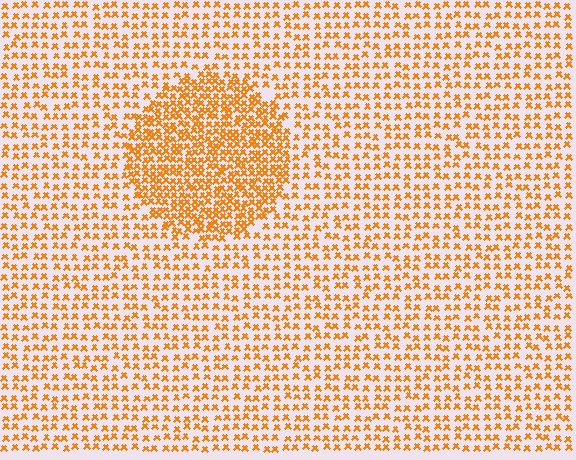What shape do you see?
I see a circle.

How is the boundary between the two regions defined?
The boundary is defined by a change in element density (approximately 2.0x ratio). All elements are the same color, size, and shape.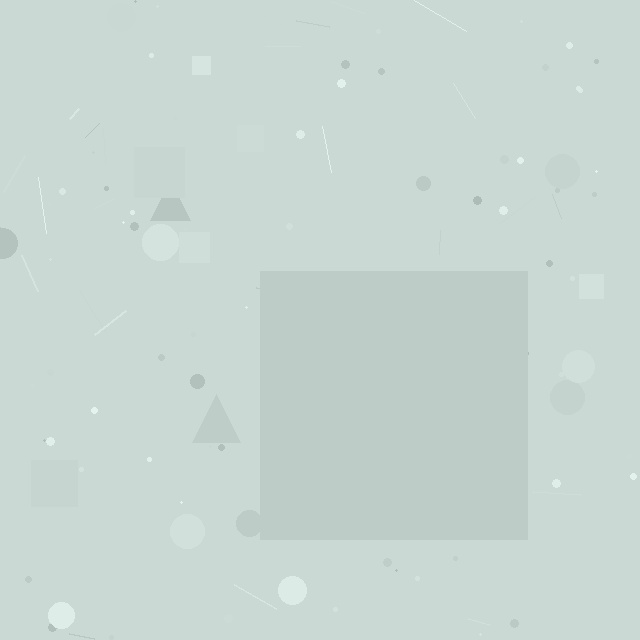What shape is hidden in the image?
A square is hidden in the image.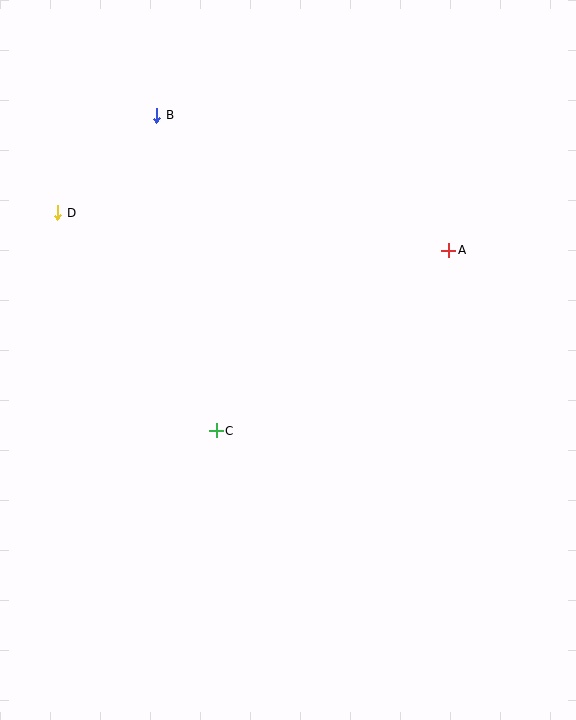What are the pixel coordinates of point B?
Point B is at (157, 115).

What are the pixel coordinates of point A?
Point A is at (449, 250).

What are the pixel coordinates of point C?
Point C is at (216, 431).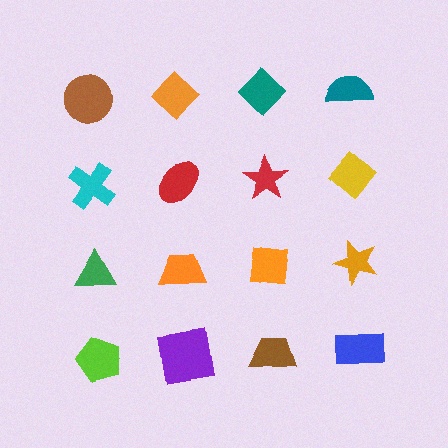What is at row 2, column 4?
A yellow diamond.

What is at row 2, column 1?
A cyan cross.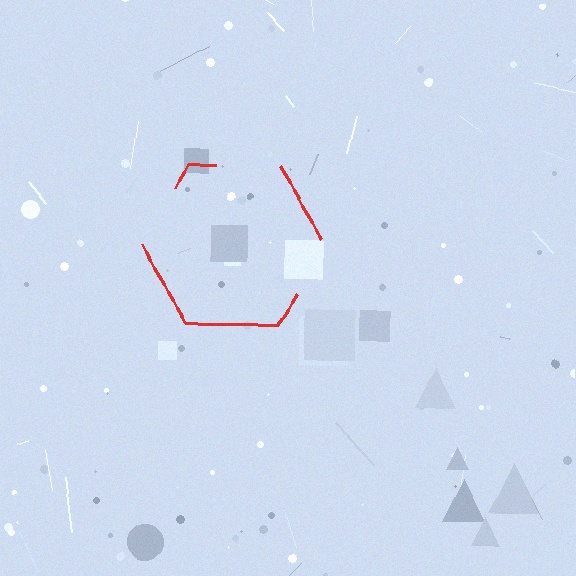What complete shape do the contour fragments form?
The contour fragments form a hexagon.